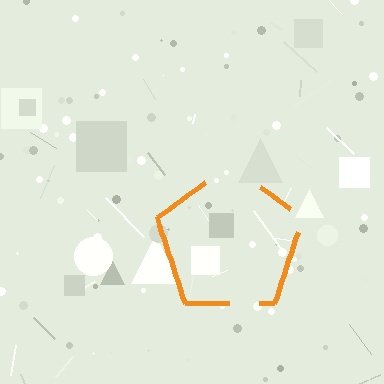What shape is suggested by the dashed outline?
The dashed outline suggests a pentagon.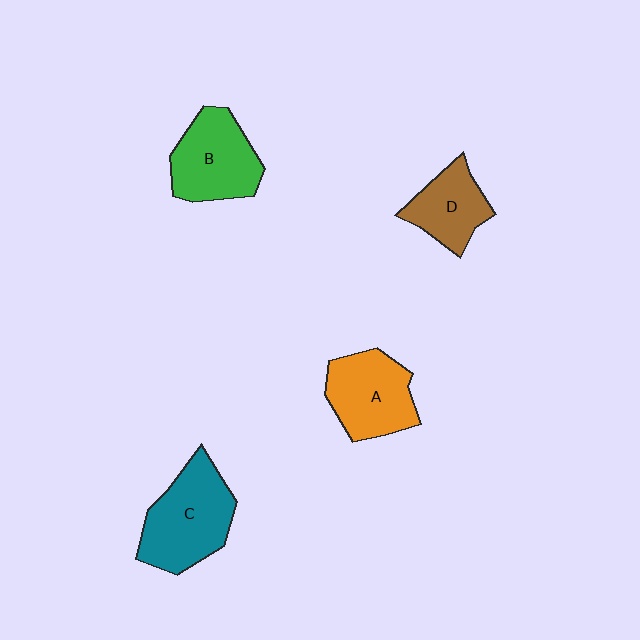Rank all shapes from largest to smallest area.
From largest to smallest: C (teal), B (green), A (orange), D (brown).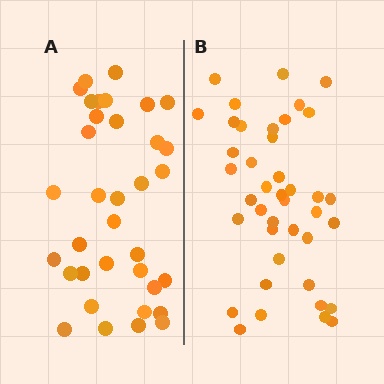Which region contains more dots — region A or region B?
Region B (the right region) has more dots.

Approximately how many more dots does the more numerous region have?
Region B has about 6 more dots than region A.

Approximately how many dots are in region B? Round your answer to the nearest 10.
About 40 dots. (The exact count is 41, which rounds to 40.)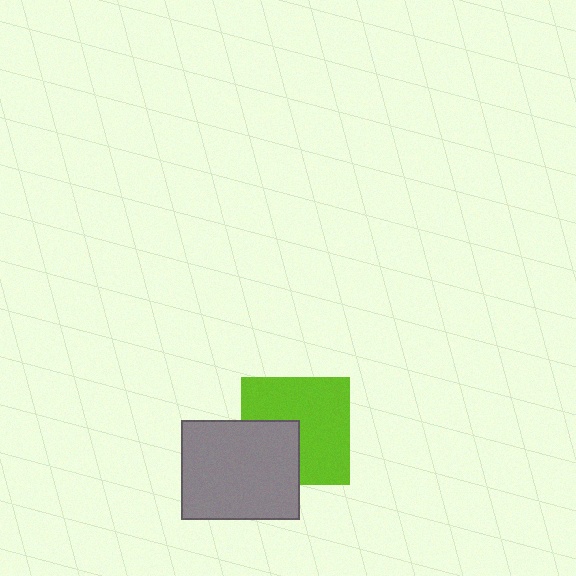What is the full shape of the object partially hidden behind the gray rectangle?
The partially hidden object is a lime square.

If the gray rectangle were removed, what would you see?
You would see the complete lime square.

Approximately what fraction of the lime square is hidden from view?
Roughly 33% of the lime square is hidden behind the gray rectangle.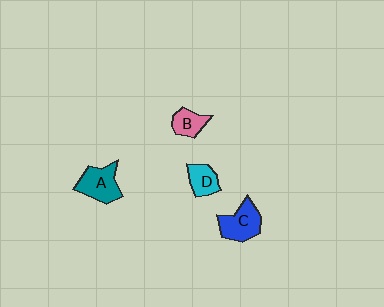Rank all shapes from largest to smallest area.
From largest to smallest: A (teal), C (blue), D (cyan), B (pink).